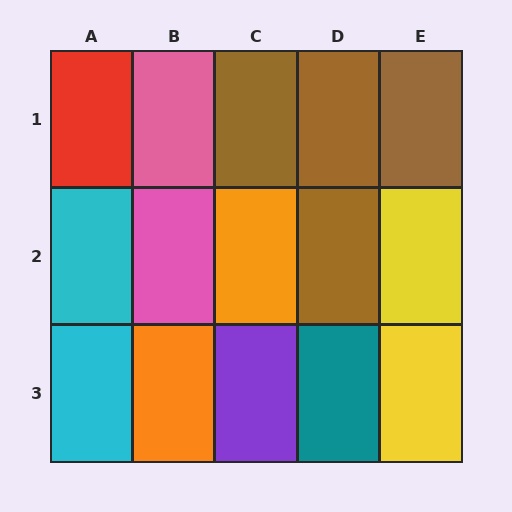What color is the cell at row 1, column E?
Brown.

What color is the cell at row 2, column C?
Orange.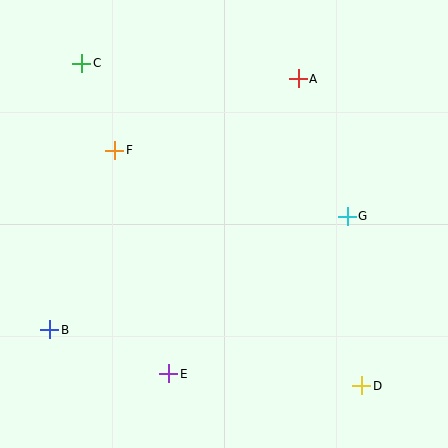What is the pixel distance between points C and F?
The distance between C and F is 93 pixels.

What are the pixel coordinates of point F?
Point F is at (115, 150).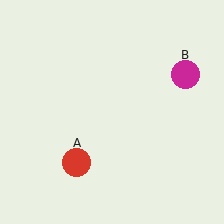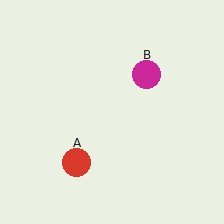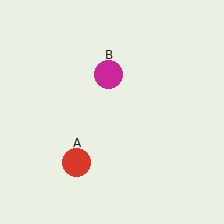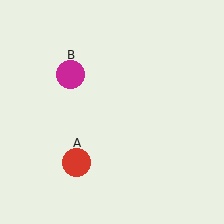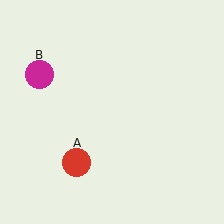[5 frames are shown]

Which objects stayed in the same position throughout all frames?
Red circle (object A) remained stationary.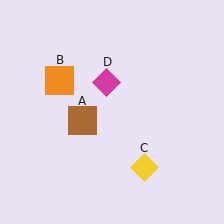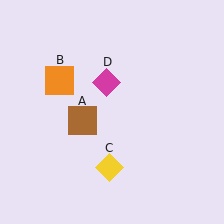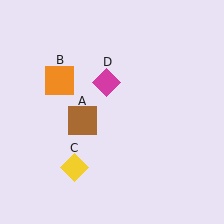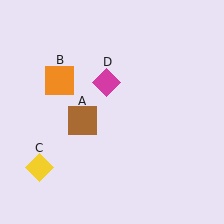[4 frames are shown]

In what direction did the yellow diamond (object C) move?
The yellow diamond (object C) moved left.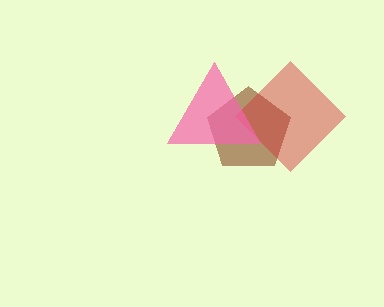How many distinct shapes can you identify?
There are 3 distinct shapes: a brown pentagon, a red diamond, a pink triangle.